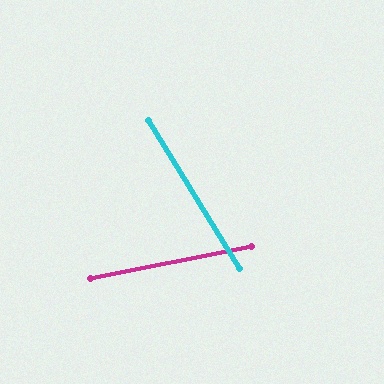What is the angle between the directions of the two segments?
Approximately 69 degrees.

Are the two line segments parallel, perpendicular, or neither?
Neither parallel nor perpendicular — they differ by about 69°.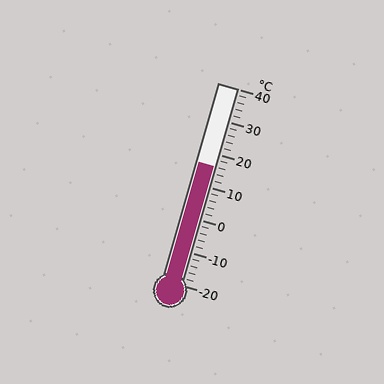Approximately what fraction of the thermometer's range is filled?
The thermometer is filled to approximately 60% of its range.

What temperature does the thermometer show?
The thermometer shows approximately 16°C.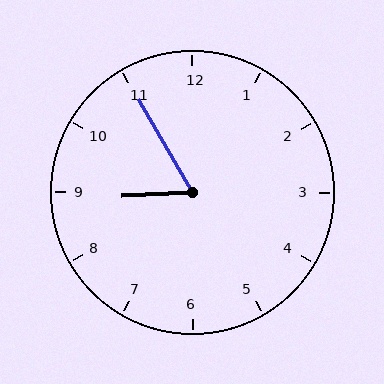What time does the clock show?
8:55.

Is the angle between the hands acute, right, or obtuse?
It is acute.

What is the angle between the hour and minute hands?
Approximately 62 degrees.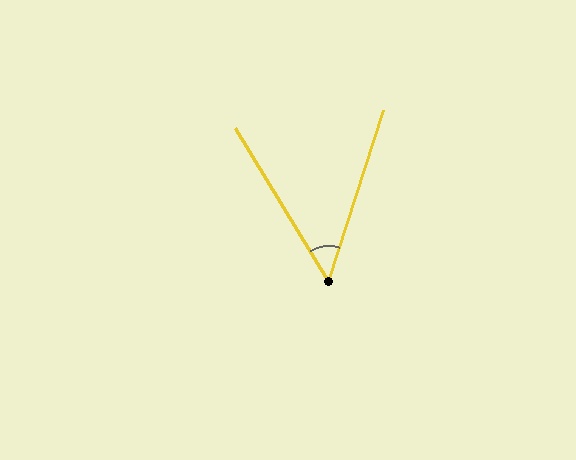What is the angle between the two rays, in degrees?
Approximately 49 degrees.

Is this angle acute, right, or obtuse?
It is acute.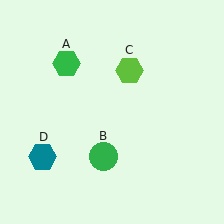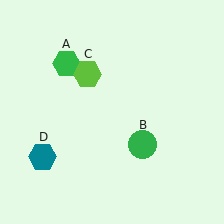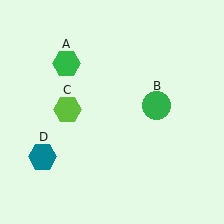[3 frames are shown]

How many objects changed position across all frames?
2 objects changed position: green circle (object B), lime hexagon (object C).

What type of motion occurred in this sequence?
The green circle (object B), lime hexagon (object C) rotated counterclockwise around the center of the scene.